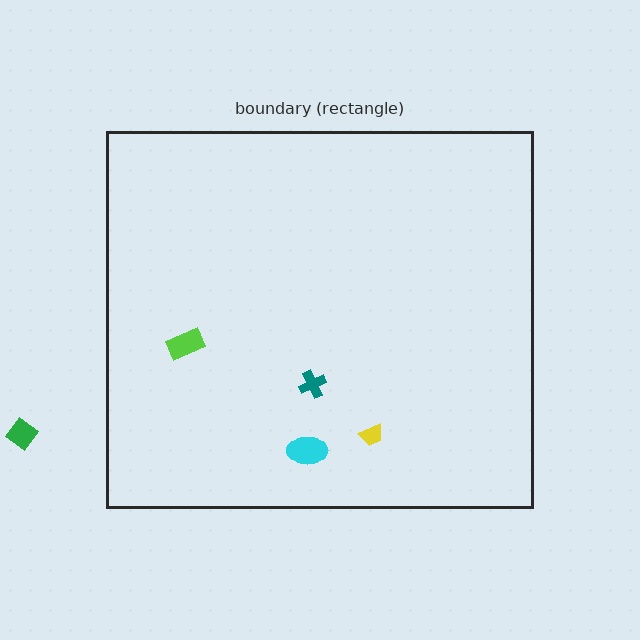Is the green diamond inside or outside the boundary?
Outside.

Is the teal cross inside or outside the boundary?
Inside.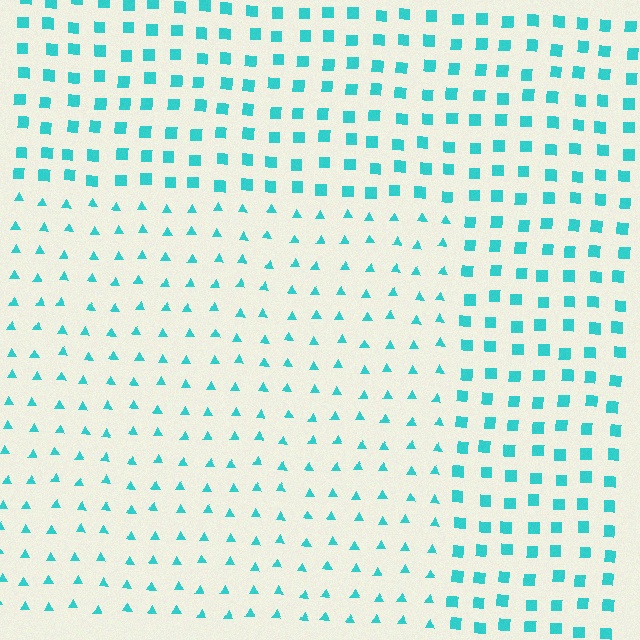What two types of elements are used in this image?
The image uses triangles inside the rectangle region and squares outside it.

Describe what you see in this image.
The image is filled with small cyan elements arranged in a uniform grid. A rectangle-shaped region contains triangles, while the surrounding area contains squares. The boundary is defined purely by the change in element shape.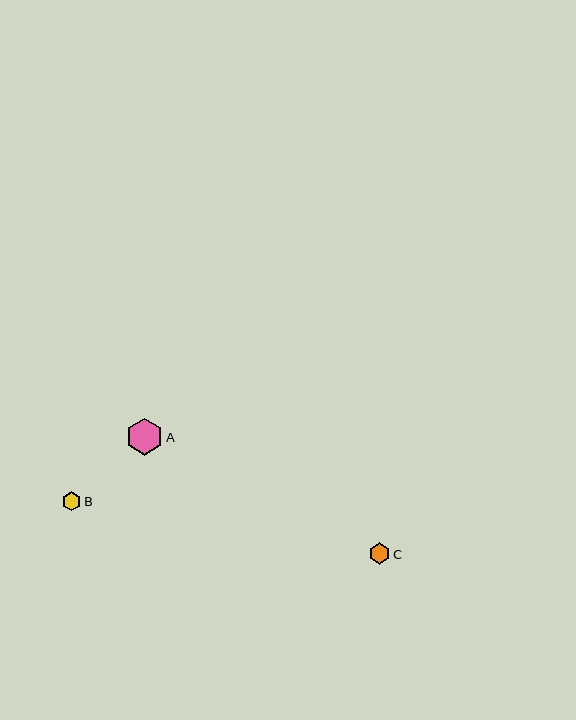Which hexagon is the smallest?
Hexagon B is the smallest with a size of approximately 19 pixels.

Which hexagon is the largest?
Hexagon A is the largest with a size of approximately 37 pixels.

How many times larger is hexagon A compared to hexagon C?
Hexagon A is approximately 1.7 times the size of hexagon C.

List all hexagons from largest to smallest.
From largest to smallest: A, C, B.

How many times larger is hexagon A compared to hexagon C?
Hexagon A is approximately 1.7 times the size of hexagon C.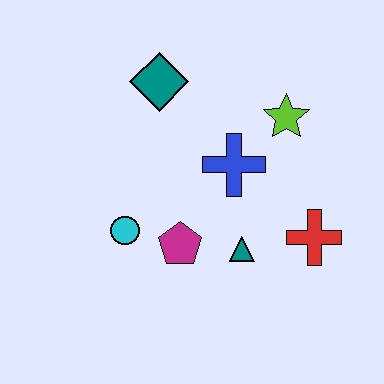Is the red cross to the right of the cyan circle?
Yes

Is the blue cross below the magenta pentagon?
No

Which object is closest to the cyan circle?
The magenta pentagon is closest to the cyan circle.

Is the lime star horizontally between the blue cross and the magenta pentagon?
No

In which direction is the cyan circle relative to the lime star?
The cyan circle is to the left of the lime star.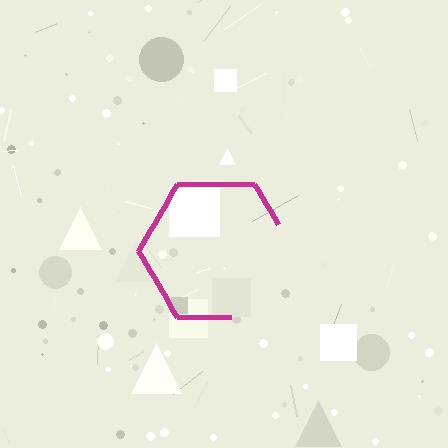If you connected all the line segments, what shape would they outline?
They would outline a hexagon.